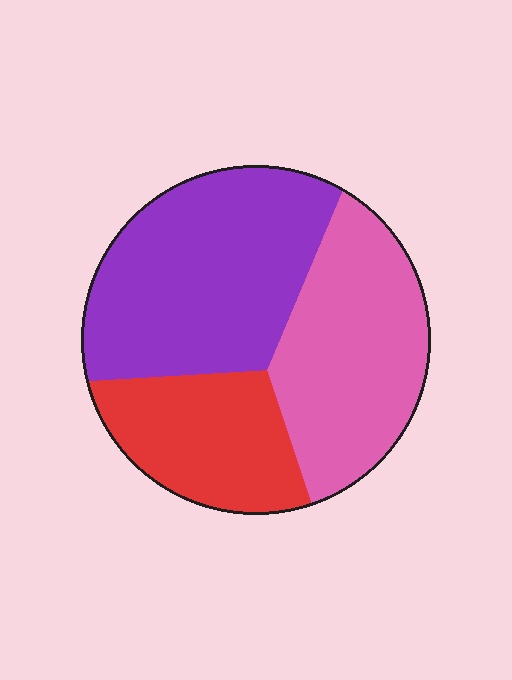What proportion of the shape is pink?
Pink takes up between a third and a half of the shape.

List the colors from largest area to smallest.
From largest to smallest: purple, pink, red.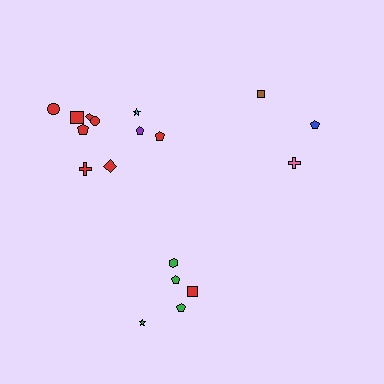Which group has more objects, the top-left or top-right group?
The top-left group.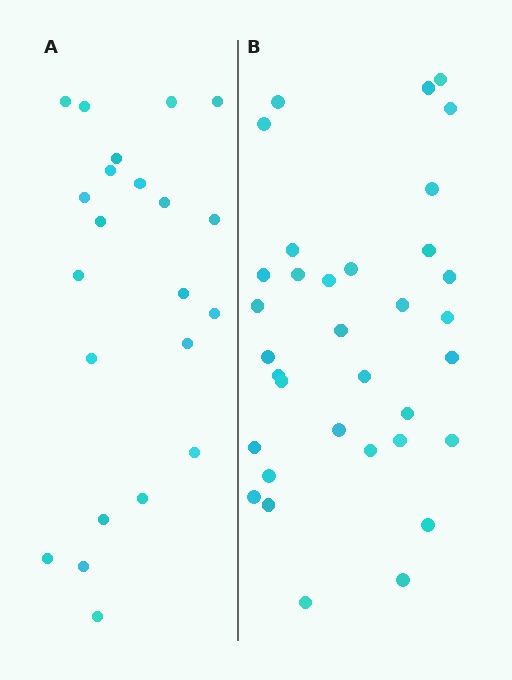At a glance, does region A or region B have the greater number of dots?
Region B (the right region) has more dots.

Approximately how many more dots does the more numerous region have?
Region B has roughly 12 or so more dots than region A.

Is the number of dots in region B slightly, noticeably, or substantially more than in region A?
Region B has substantially more. The ratio is roughly 1.5 to 1.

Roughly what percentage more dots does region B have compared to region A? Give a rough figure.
About 55% more.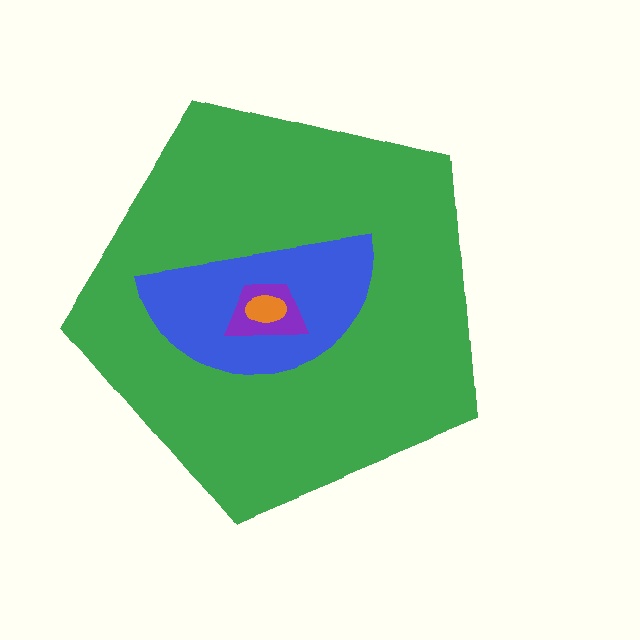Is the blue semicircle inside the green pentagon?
Yes.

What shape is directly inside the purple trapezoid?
The orange ellipse.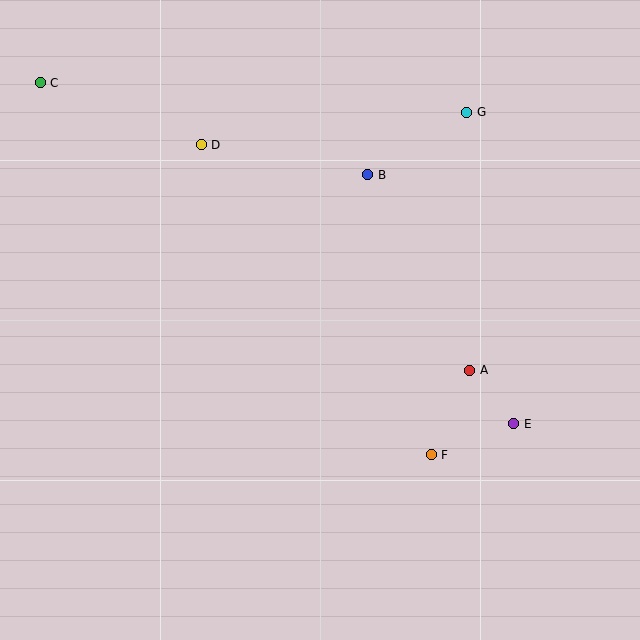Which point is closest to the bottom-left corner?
Point F is closest to the bottom-left corner.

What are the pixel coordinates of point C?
Point C is at (40, 83).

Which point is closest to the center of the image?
Point B at (368, 175) is closest to the center.